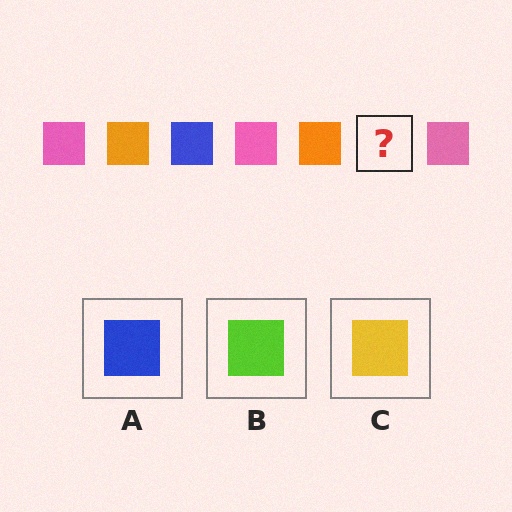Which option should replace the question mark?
Option A.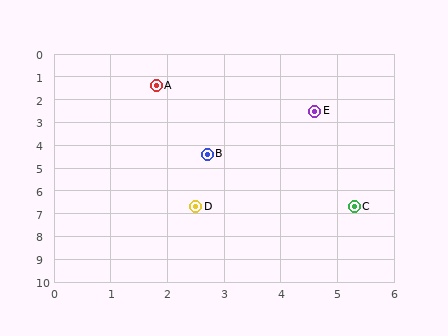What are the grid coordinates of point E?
Point E is at approximately (4.6, 2.5).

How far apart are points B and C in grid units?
Points B and C are about 3.5 grid units apart.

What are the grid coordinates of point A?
Point A is at approximately (1.8, 1.4).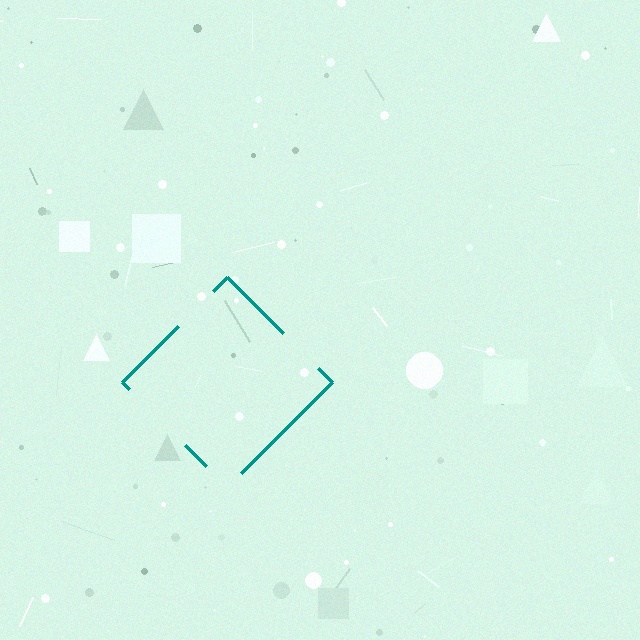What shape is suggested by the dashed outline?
The dashed outline suggests a diamond.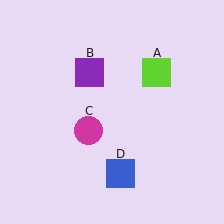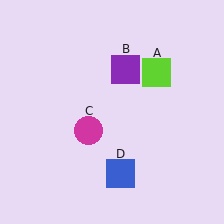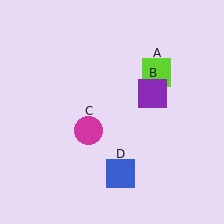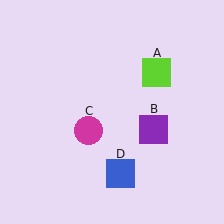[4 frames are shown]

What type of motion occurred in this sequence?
The purple square (object B) rotated clockwise around the center of the scene.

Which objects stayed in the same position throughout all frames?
Lime square (object A) and magenta circle (object C) and blue square (object D) remained stationary.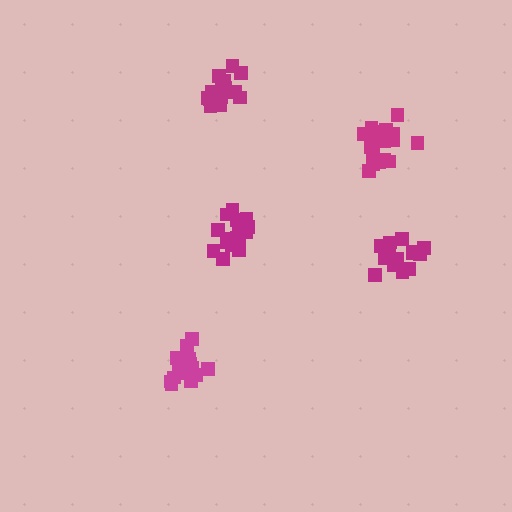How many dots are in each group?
Group 1: 21 dots, Group 2: 15 dots, Group 3: 17 dots, Group 4: 20 dots, Group 5: 21 dots (94 total).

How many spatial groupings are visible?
There are 5 spatial groupings.